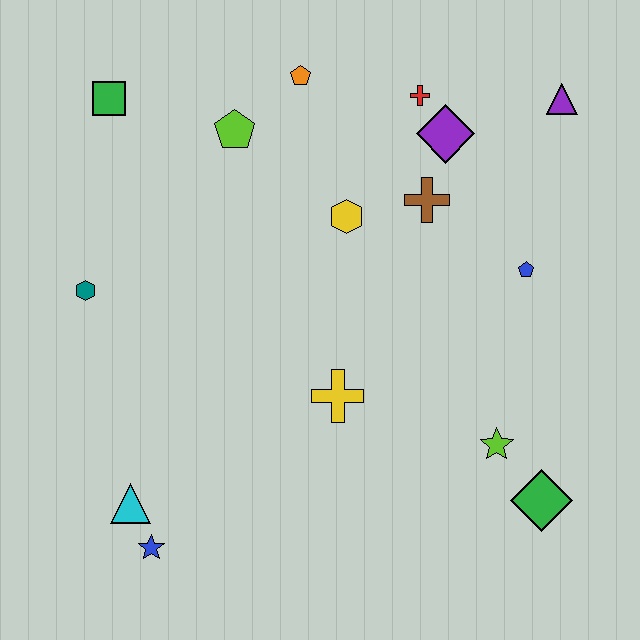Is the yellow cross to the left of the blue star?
No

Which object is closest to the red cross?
The purple diamond is closest to the red cross.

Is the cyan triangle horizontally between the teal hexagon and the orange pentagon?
Yes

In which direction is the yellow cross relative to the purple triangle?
The yellow cross is below the purple triangle.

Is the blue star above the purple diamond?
No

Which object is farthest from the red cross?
The blue star is farthest from the red cross.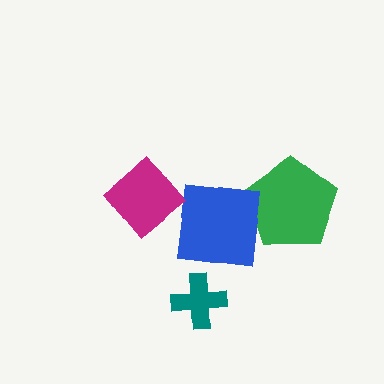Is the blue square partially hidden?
No, no other shape covers it.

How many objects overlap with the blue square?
1 object overlaps with the blue square.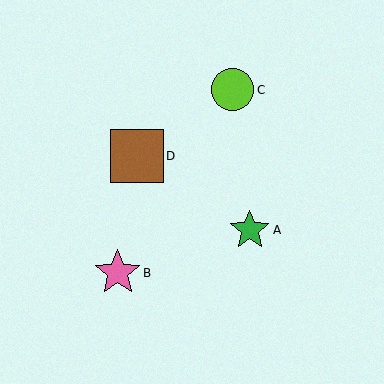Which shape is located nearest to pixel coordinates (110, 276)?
The pink star (labeled B) at (118, 273) is nearest to that location.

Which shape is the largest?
The brown square (labeled D) is the largest.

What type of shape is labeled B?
Shape B is a pink star.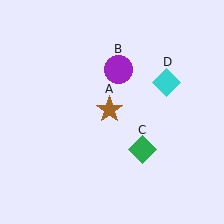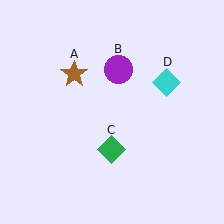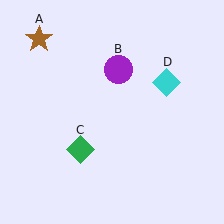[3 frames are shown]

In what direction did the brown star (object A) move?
The brown star (object A) moved up and to the left.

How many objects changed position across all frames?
2 objects changed position: brown star (object A), green diamond (object C).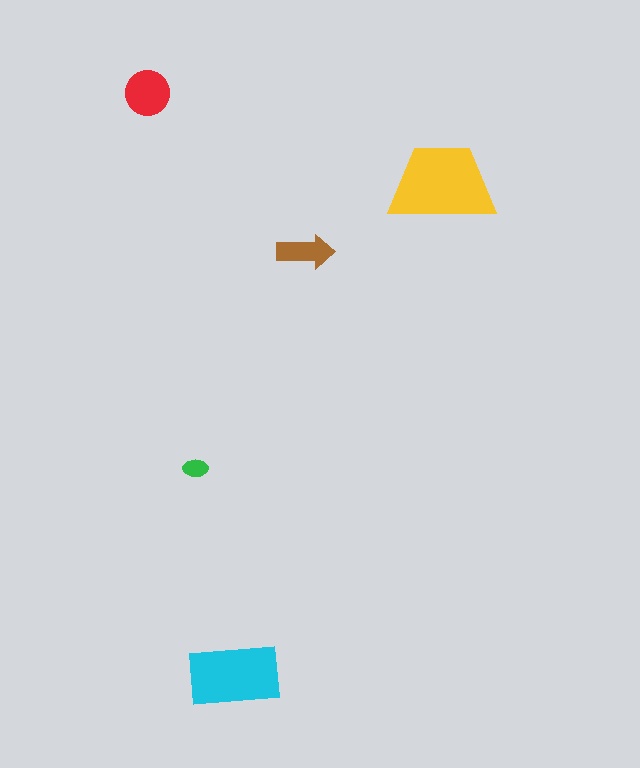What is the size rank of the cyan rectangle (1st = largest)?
2nd.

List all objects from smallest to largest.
The green ellipse, the brown arrow, the red circle, the cyan rectangle, the yellow trapezoid.